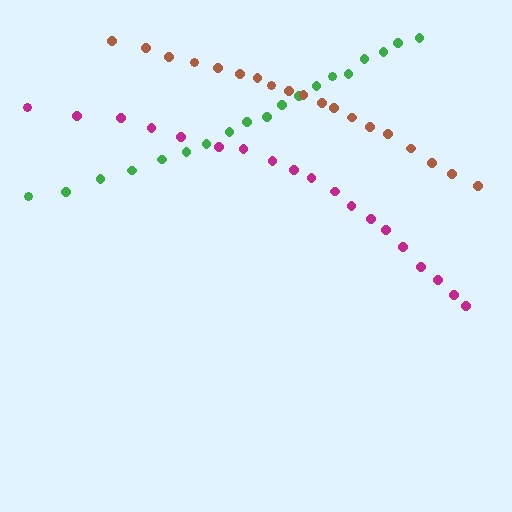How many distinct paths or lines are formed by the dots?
There are 3 distinct paths.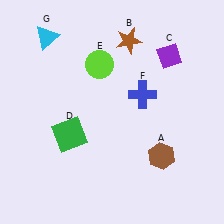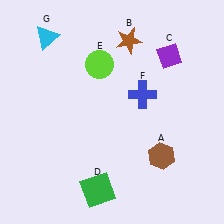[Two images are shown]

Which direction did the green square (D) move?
The green square (D) moved down.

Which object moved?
The green square (D) moved down.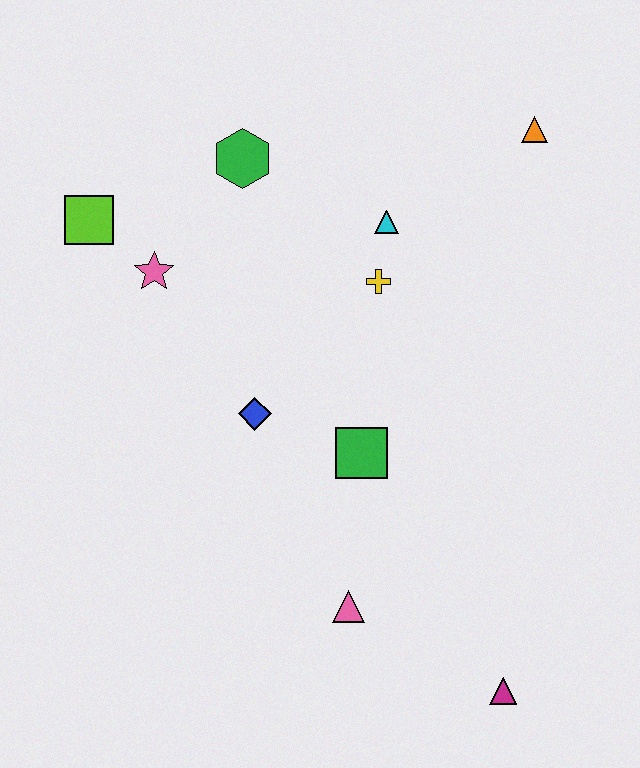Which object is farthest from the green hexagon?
The magenta triangle is farthest from the green hexagon.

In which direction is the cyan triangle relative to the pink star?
The cyan triangle is to the right of the pink star.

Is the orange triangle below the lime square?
No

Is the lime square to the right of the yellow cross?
No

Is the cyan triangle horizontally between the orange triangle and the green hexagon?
Yes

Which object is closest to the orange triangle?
The cyan triangle is closest to the orange triangle.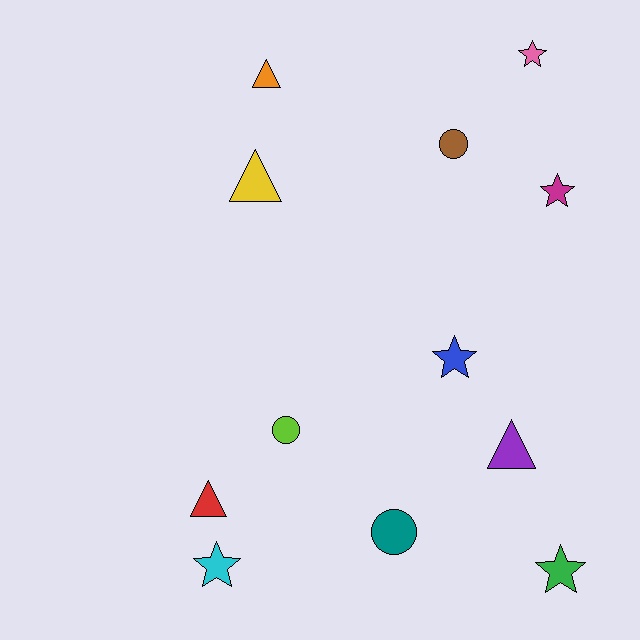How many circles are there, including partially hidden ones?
There are 3 circles.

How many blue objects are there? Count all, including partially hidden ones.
There is 1 blue object.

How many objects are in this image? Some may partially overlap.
There are 12 objects.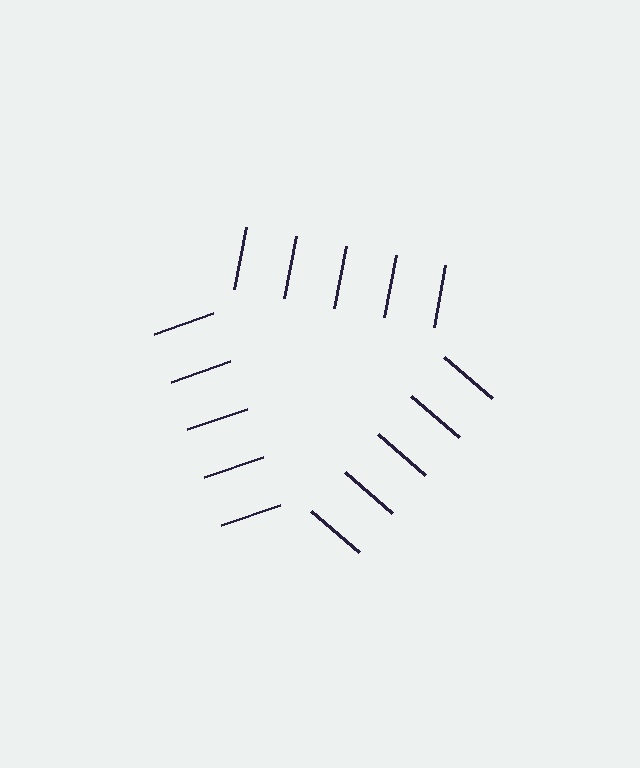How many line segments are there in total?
15 — 5 along each of the 3 edges.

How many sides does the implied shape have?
3 sides — the line-ends trace a triangle.